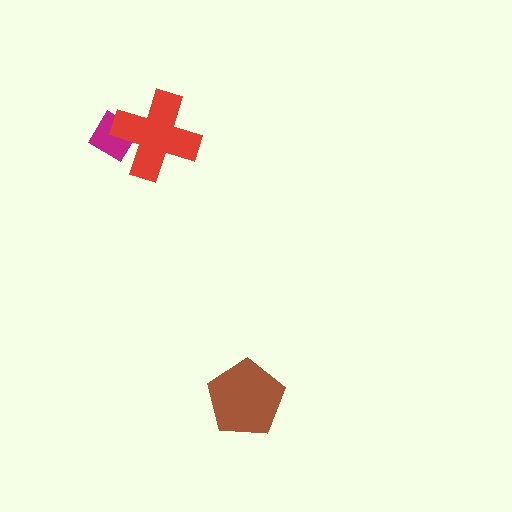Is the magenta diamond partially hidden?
Yes, it is partially covered by another shape.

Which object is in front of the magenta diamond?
The red cross is in front of the magenta diamond.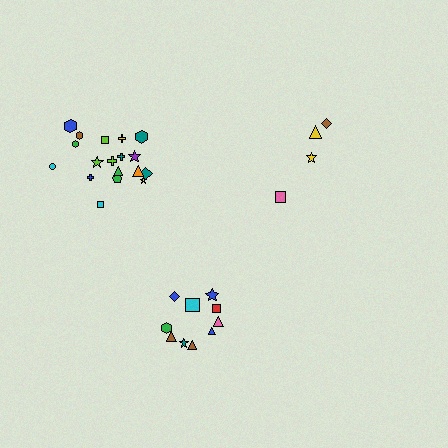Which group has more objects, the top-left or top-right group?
The top-left group.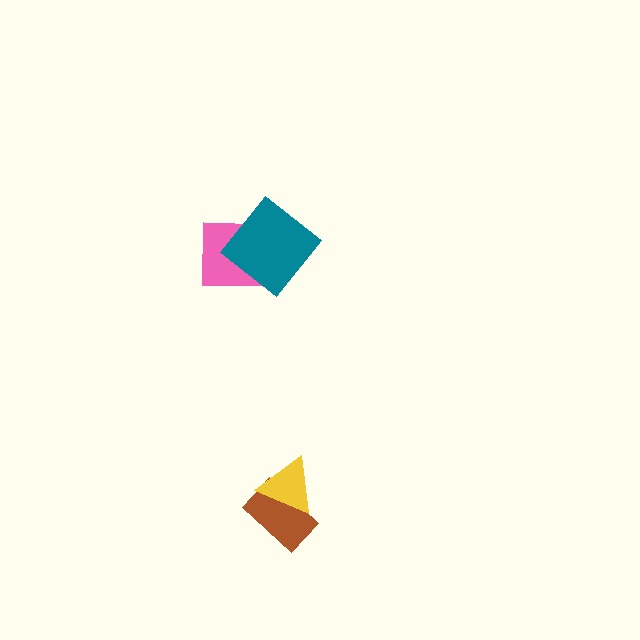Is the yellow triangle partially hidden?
No, no other shape covers it.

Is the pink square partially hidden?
Yes, it is partially covered by another shape.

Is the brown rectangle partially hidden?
Yes, it is partially covered by another shape.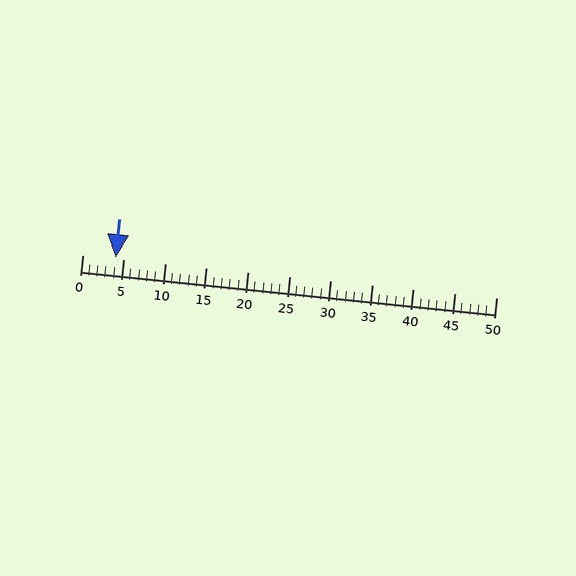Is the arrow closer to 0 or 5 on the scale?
The arrow is closer to 5.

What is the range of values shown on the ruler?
The ruler shows values from 0 to 50.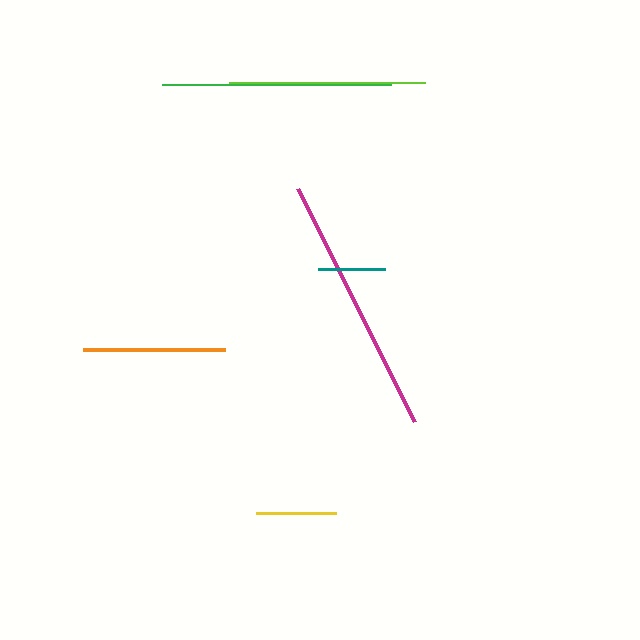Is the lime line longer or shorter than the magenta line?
The magenta line is longer than the lime line.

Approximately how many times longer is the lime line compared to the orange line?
The lime line is approximately 1.4 times the length of the orange line.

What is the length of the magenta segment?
The magenta segment is approximately 260 pixels long.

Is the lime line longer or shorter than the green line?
The green line is longer than the lime line.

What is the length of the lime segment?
The lime segment is approximately 196 pixels long.